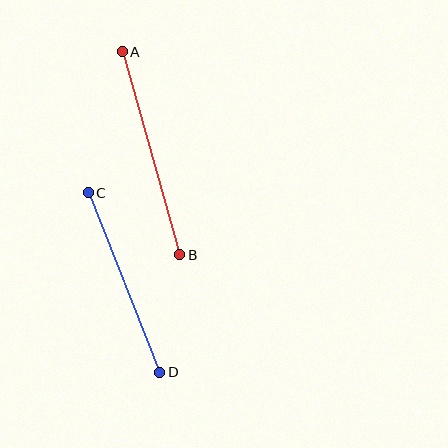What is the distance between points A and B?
The distance is approximately 211 pixels.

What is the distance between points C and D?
The distance is approximately 193 pixels.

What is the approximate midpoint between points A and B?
The midpoint is at approximately (151, 153) pixels.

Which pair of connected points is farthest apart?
Points A and B are farthest apart.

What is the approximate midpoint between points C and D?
The midpoint is at approximately (124, 283) pixels.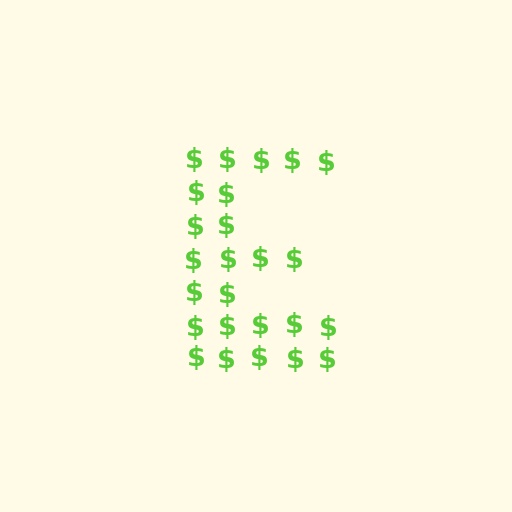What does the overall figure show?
The overall figure shows the letter E.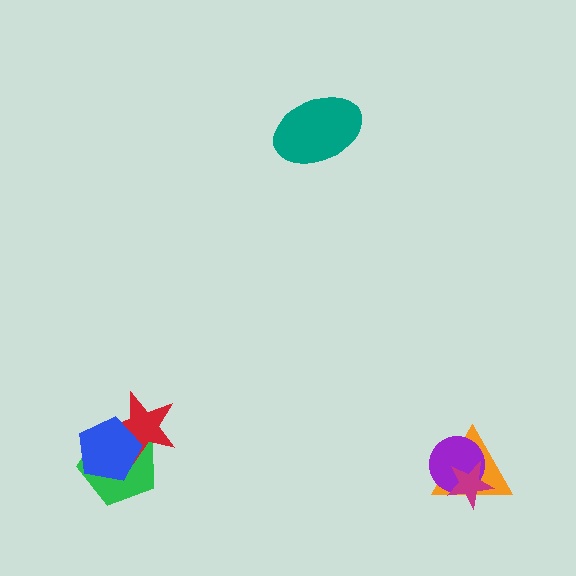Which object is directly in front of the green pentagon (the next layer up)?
The red star is directly in front of the green pentagon.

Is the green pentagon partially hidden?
Yes, it is partially covered by another shape.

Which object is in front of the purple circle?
The magenta star is in front of the purple circle.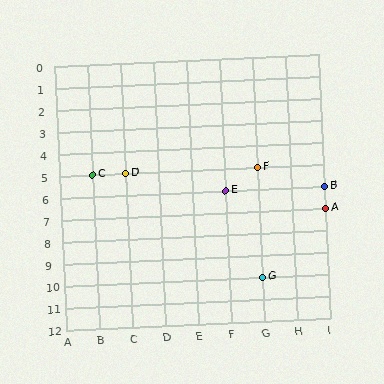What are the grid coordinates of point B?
Point B is at grid coordinates (I, 6).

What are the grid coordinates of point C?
Point C is at grid coordinates (B, 5).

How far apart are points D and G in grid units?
Points D and G are 4 columns and 5 rows apart (about 6.4 grid units diagonally).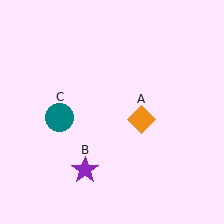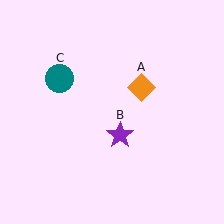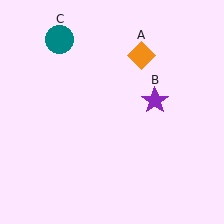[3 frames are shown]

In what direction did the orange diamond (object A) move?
The orange diamond (object A) moved up.